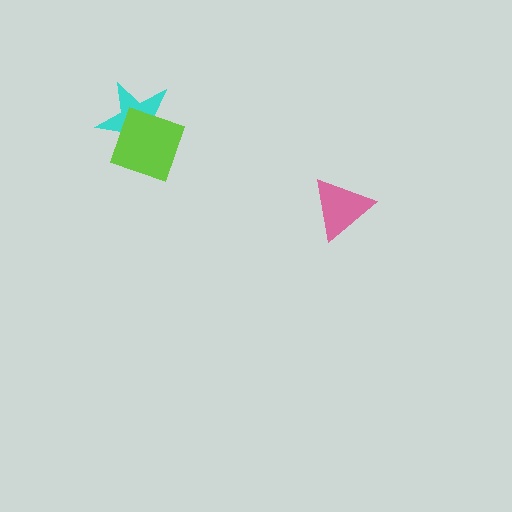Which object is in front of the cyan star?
The lime square is in front of the cyan star.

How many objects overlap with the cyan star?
1 object overlaps with the cyan star.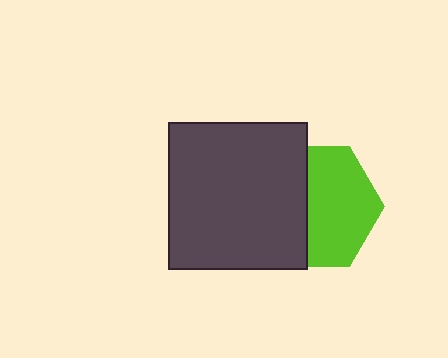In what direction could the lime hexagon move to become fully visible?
The lime hexagon could move right. That would shift it out from behind the dark gray rectangle entirely.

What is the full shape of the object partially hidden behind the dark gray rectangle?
The partially hidden object is a lime hexagon.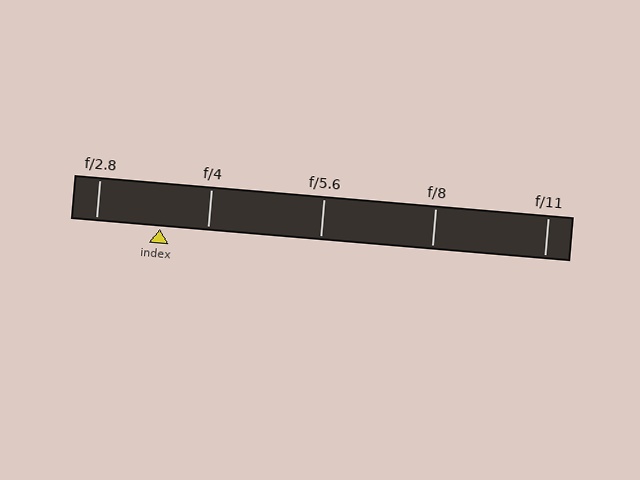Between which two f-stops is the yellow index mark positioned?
The index mark is between f/2.8 and f/4.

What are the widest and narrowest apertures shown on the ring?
The widest aperture shown is f/2.8 and the narrowest is f/11.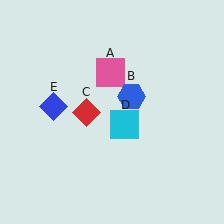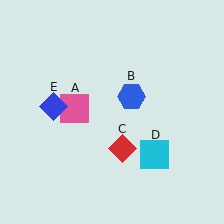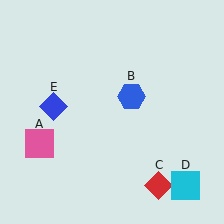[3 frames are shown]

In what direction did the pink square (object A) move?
The pink square (object A) moved down and to the left.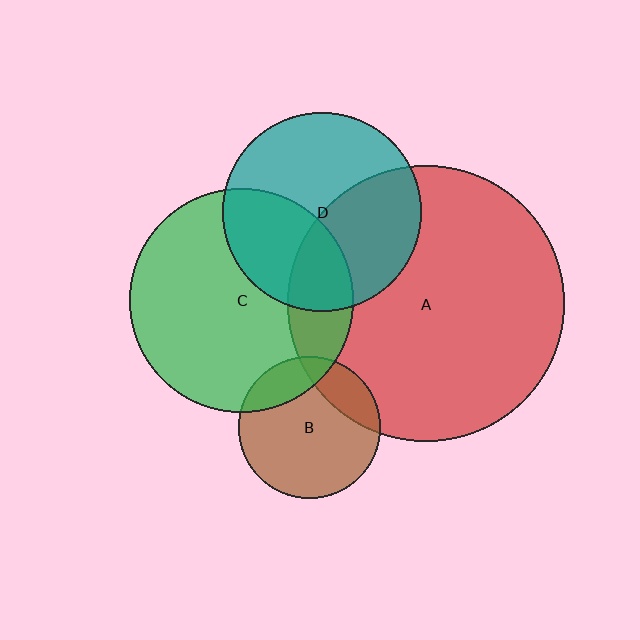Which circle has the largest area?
Circle A (red).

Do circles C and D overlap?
Yes.